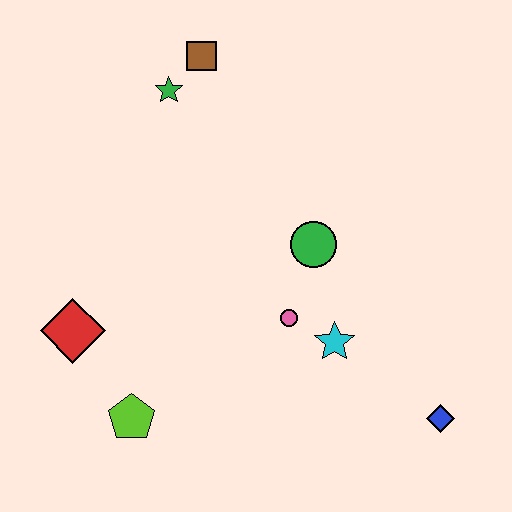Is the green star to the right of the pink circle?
No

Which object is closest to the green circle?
The pink circle is closest to the green circle.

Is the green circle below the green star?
Yes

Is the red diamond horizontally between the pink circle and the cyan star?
No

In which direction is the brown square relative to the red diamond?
The brown square is above the red diamond.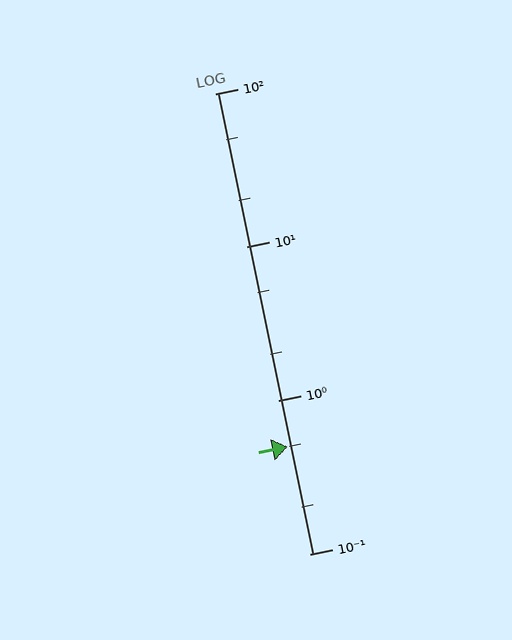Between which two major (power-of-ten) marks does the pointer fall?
The pointer is between 0.1 and 1.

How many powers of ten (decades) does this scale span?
The scale spans 3 decades, from 0.1 to 100.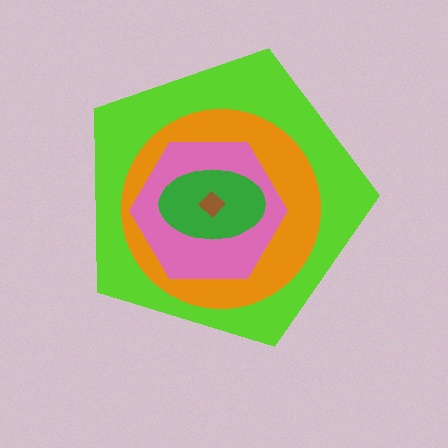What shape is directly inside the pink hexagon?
The green ellipse.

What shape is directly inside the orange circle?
The pink hexagon.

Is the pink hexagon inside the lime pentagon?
Yes.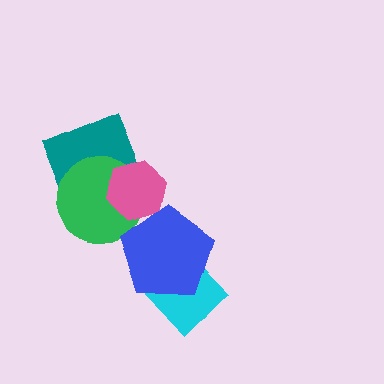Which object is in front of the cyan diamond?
The blue pentagon is in front of the cyan diamond.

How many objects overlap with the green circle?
2 objects overlap with the green circle.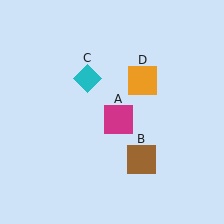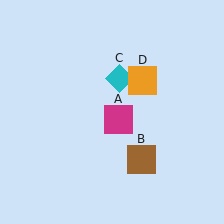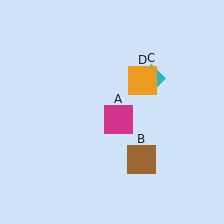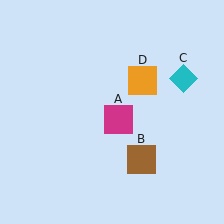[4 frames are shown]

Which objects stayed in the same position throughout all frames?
Magenta square (object A) and brown square (object B) and orange square (object D) remained stationary.